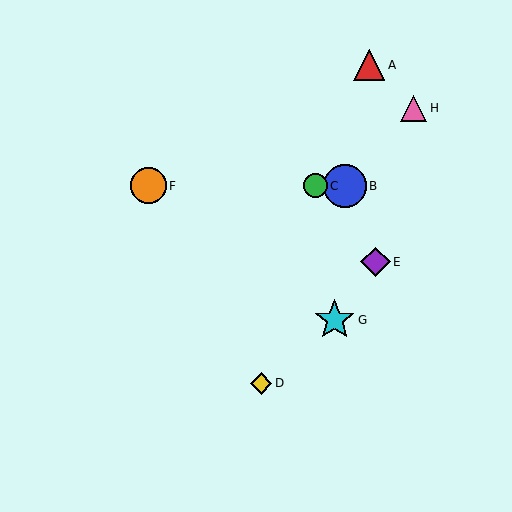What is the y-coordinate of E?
Object E is at y≈262.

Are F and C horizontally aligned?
Yes, both are at y≈186.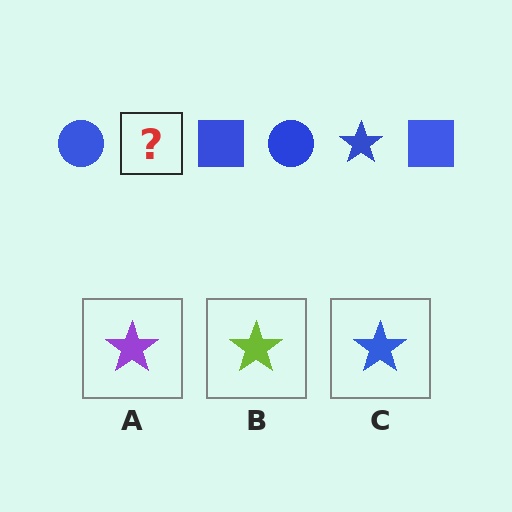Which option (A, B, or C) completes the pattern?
C.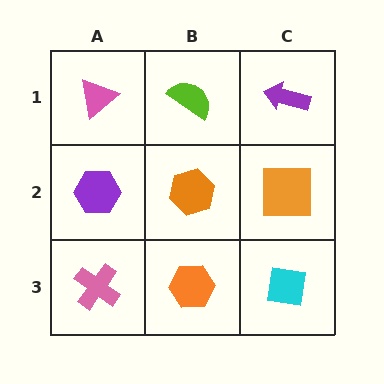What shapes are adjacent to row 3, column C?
An orange square (row 2, column C), an orange hexagon (row 3, column B).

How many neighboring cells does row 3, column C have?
2.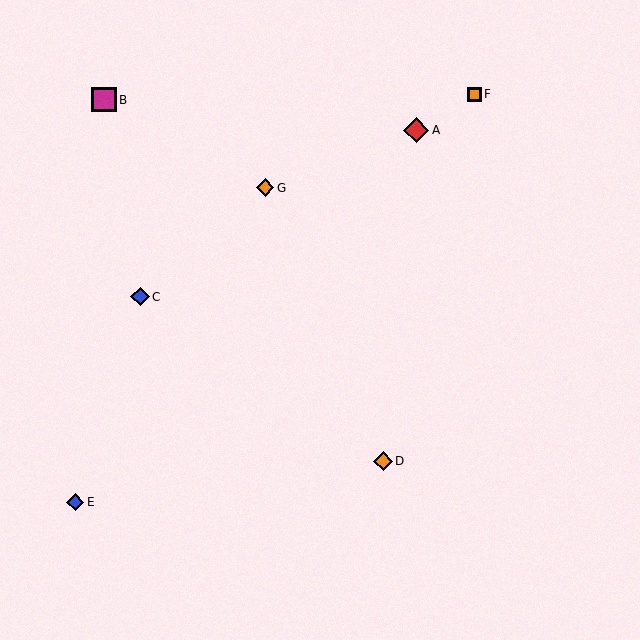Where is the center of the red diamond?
The center of the red diamond is at (416, 130).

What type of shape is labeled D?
Shape D is an orange diamond.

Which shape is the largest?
The red diamond (labeled A) is the largest.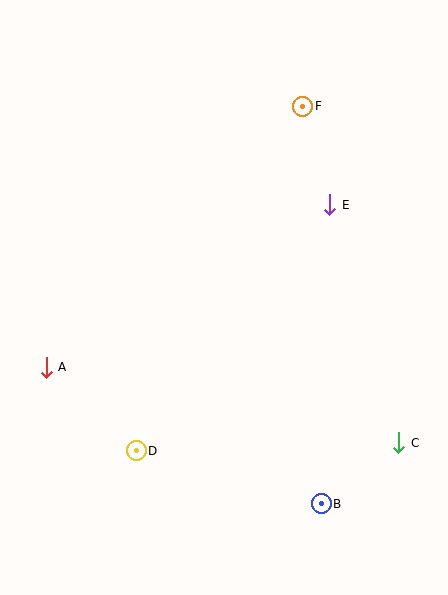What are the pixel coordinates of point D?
Point D is at (136, 451).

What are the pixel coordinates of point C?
Point C is at (399, 443).